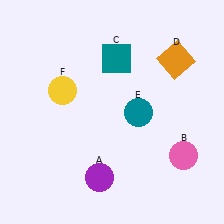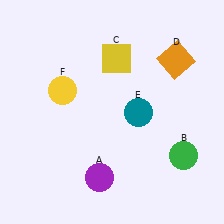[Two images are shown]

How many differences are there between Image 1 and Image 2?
There are 2 differences between the two images.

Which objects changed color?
B changed from pink to green. C changed from teal to yellow.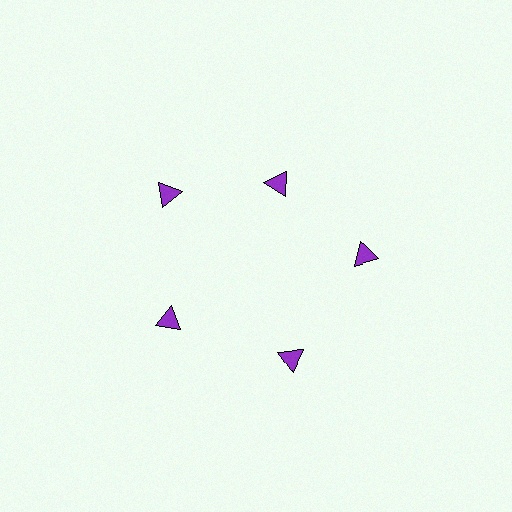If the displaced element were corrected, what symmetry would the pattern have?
It would have 5-fold rotational symmetry — the pattern would map onto itself every 72 degrees.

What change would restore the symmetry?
The symmetry would be restored by moving it outward, back onto the ring so that all 5 triangles sit at equal angles and equal distance from the center.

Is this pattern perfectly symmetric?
No. The 5 purple triangles are arranged in a ring, but one element near the 1 o'clock position is pulled inward toward the center, breaking the 5-fold rotational symmetry.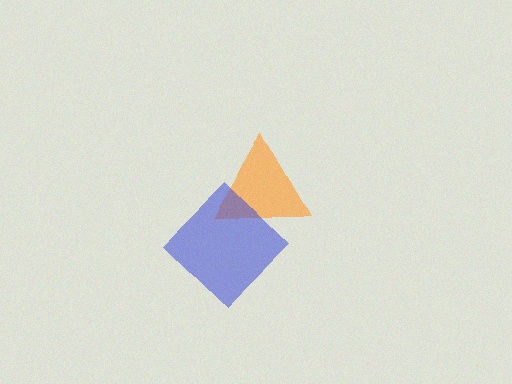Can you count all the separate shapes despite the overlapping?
Yes, there are 2 separate shapes.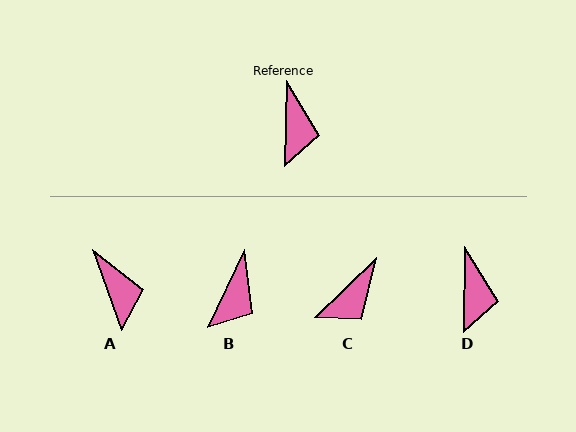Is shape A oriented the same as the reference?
No, it is off by about 20 degrees.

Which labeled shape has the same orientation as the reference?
D.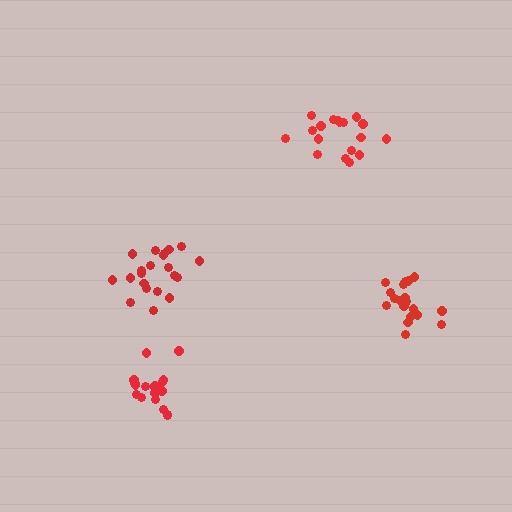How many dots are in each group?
Group 1: 18 dots, Group 2: 20 dots, Group 3: 21 dots, Group 4: 18 dots (77 total).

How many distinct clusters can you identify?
There are 4 distinct clusters.